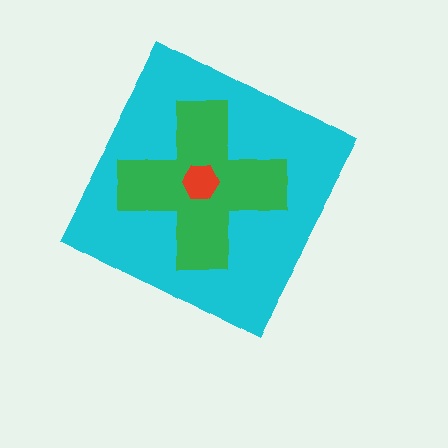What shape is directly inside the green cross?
The red hexagon.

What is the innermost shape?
The red hexagon.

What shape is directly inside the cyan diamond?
The green cross.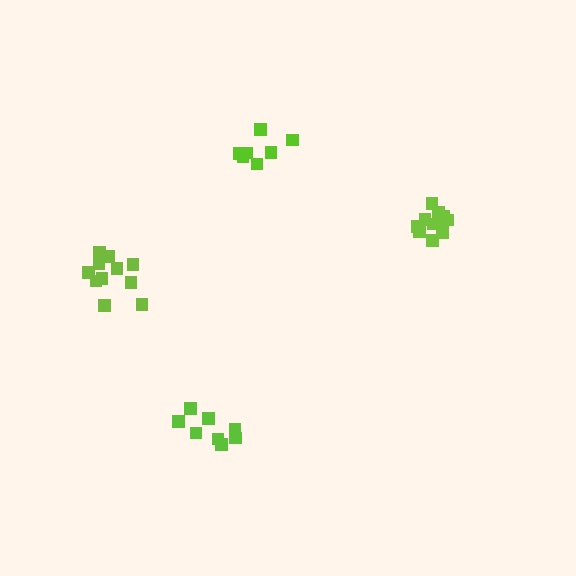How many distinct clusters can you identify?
There are 4 distinct clusters.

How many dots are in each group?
Group 1: 11 dots, Group 2: 7 dots, Group 3: 11 dots, Group 4: 8 dots (37 total).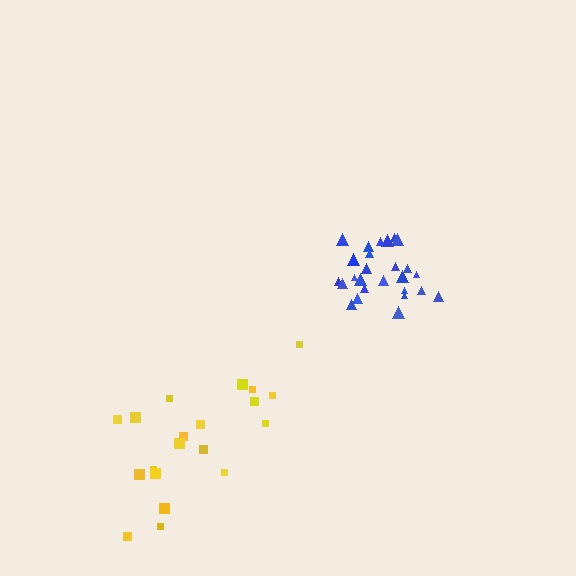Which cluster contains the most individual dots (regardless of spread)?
Blue (27).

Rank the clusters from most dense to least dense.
blue, yellow.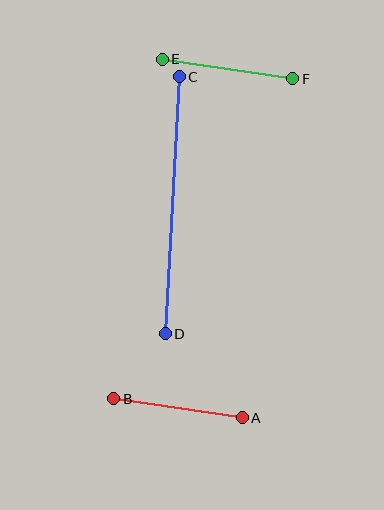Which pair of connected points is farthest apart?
Points C and D are farthest apart.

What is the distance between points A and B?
The distance is approximately 130 pixels.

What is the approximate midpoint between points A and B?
The midpoint is at approximately (178, 408) pixels.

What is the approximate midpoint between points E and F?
The midpoint is at approximately (228, 69) pixels.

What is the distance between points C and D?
The distance is approximately 257 pixels.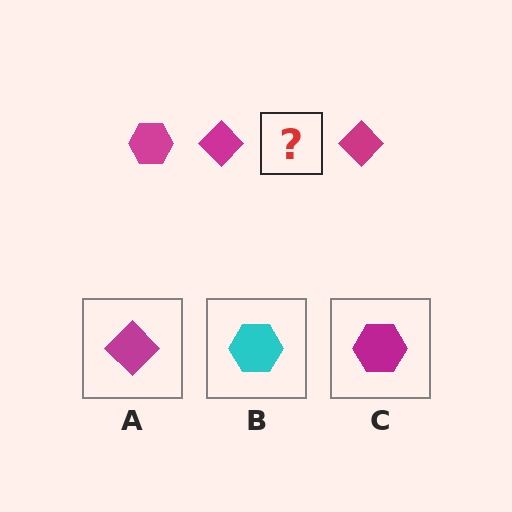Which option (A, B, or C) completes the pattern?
C.